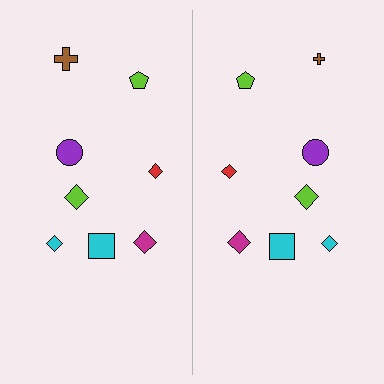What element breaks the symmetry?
The brown cross on the right side has a different size than its mirror counterpart.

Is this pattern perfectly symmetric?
No, the pattern is not perfectly symmetric. The brown cross on the right side has a different size than its mirror counterpart.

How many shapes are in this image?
There are 16 shapes in this image.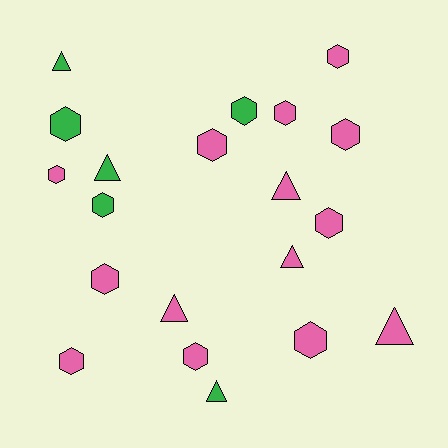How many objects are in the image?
There are 20 objects.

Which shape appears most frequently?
Hexagon, with 13 objects.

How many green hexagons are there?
There are 3 green hexagons.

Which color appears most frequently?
Pink, with 14 objects.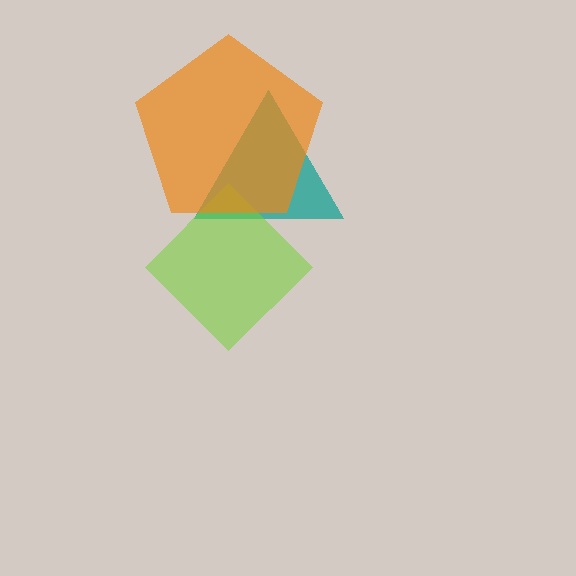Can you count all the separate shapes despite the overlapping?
Yes, there are 3 separate shapes.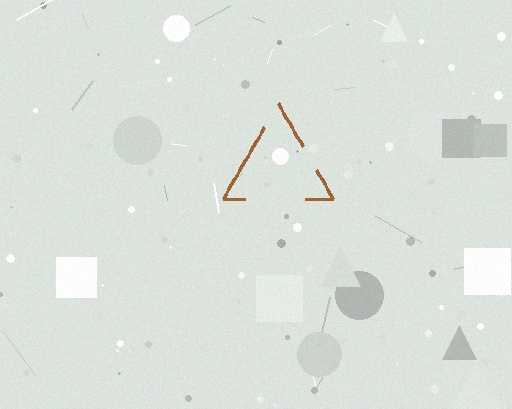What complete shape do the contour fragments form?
The contour fragments form a triangle.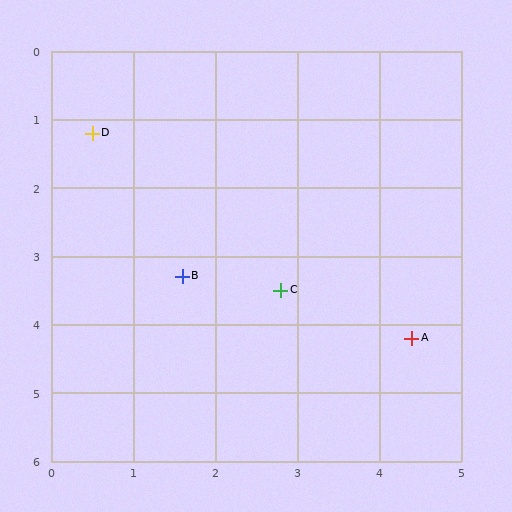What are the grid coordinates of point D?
Point D is at approximately (0.5, 1.2).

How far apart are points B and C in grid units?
Points B and C are about 1.2 grid units apart.